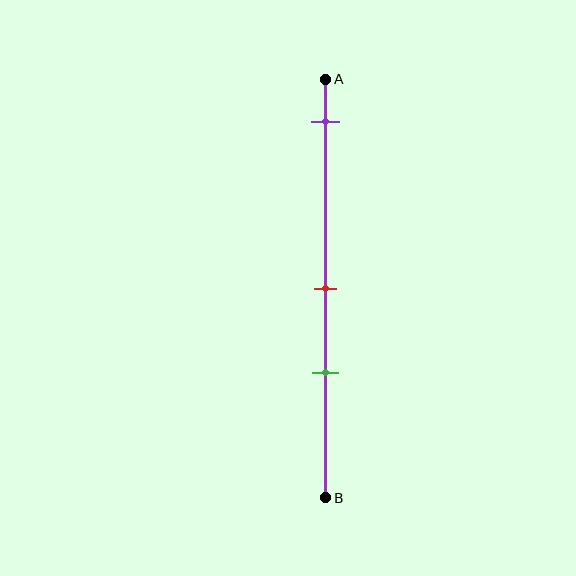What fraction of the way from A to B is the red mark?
The red mark is approximately 50% (0.5) of the way from A to B.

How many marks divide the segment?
There are 3 marks dividing the segment.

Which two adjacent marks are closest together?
The red and green marks are the closest adjacent pair.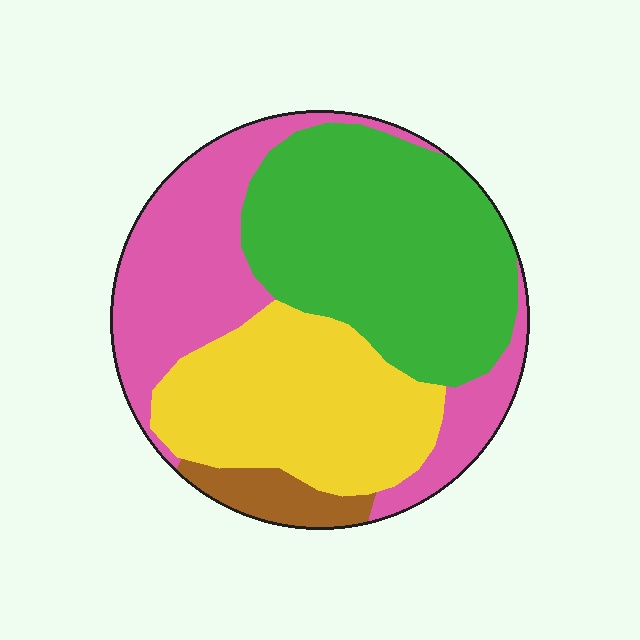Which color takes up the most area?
Green, at roughly 35%.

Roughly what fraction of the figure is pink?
Pink covers roughly 30% of the figure.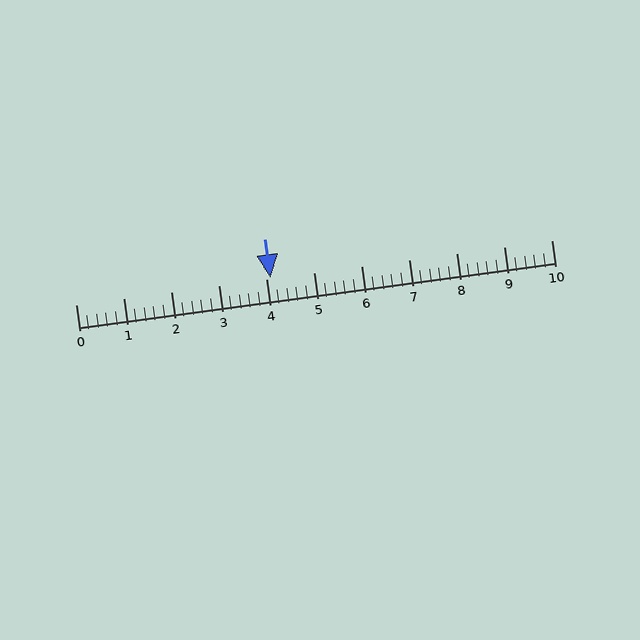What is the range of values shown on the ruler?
The ruler shows values from 0 to 10.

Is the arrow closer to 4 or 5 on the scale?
The arrow is closer to 4.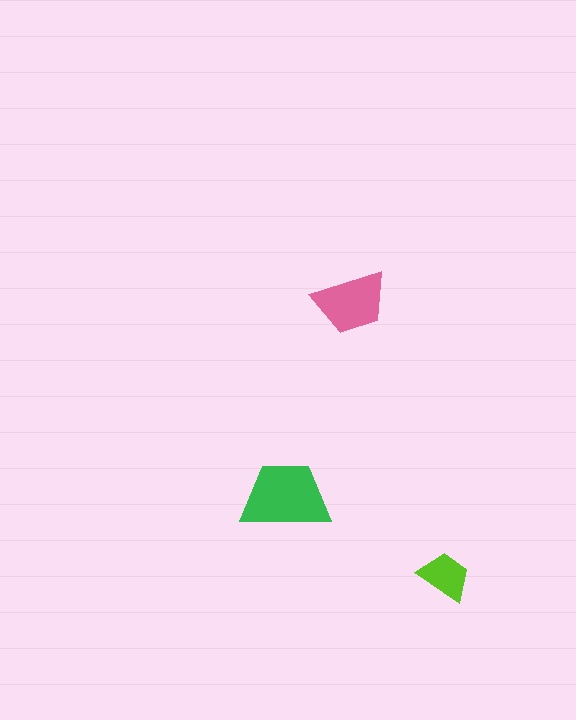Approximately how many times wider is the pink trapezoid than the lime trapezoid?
About 1.5 times wider.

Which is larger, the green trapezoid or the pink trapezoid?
The green one.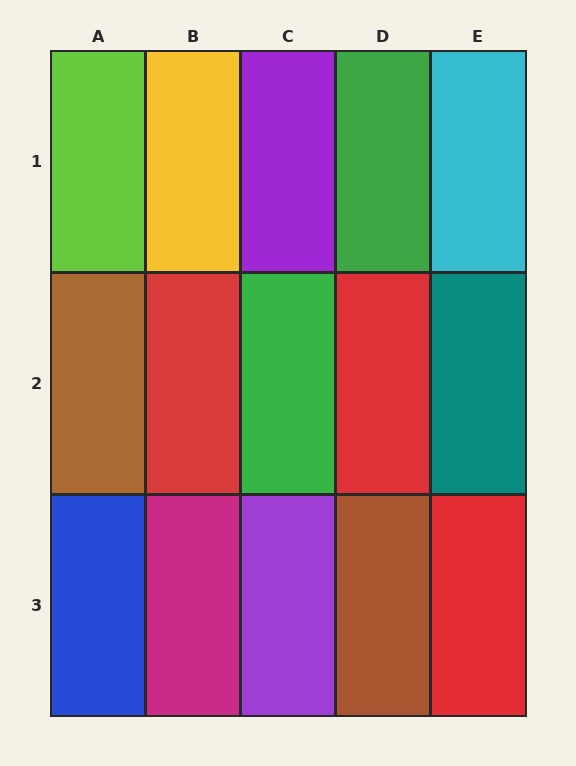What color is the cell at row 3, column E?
Red.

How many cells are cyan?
1 cell is cyan.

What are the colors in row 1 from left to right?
Lime, yellow, purple, green, cyan.